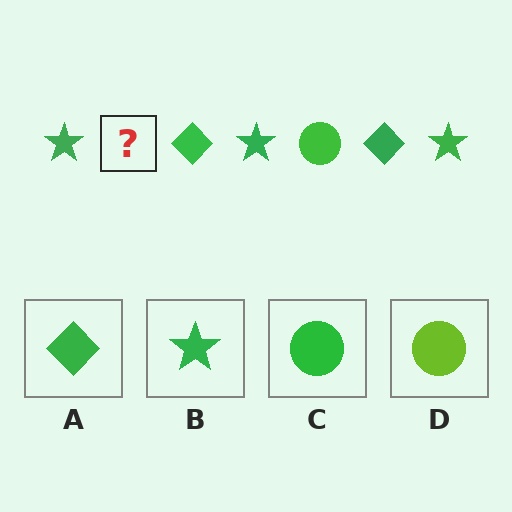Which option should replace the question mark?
Option C.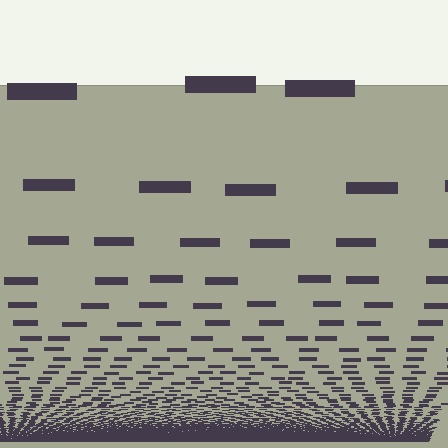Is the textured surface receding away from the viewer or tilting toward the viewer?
The surface appears to tilt toward the viewer. Texture elements get larger and sparser toward the top.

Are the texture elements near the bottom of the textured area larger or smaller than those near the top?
Smaller. The gradient is inverted — elements near the bottom are smaller and denser.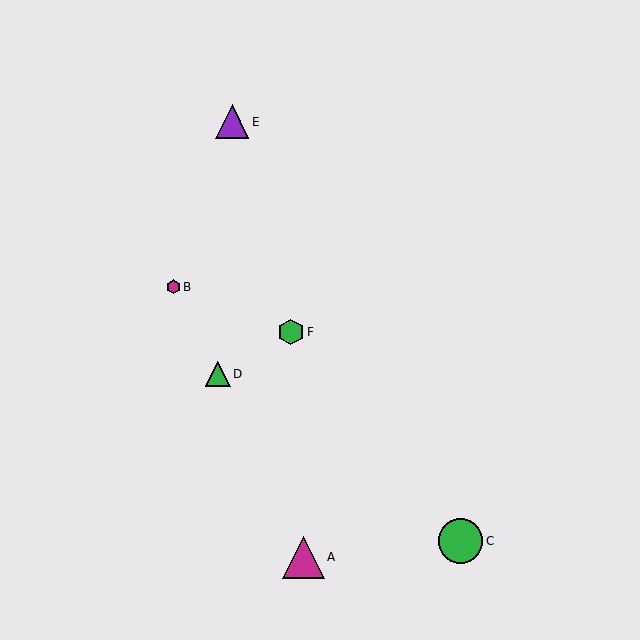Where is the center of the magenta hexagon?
The center of the magenta hexagon is at (174, 287).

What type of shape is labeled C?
Shape C is a green circle.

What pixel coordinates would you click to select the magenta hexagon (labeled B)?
Click at (174, 287) to select the magenta hexagon B.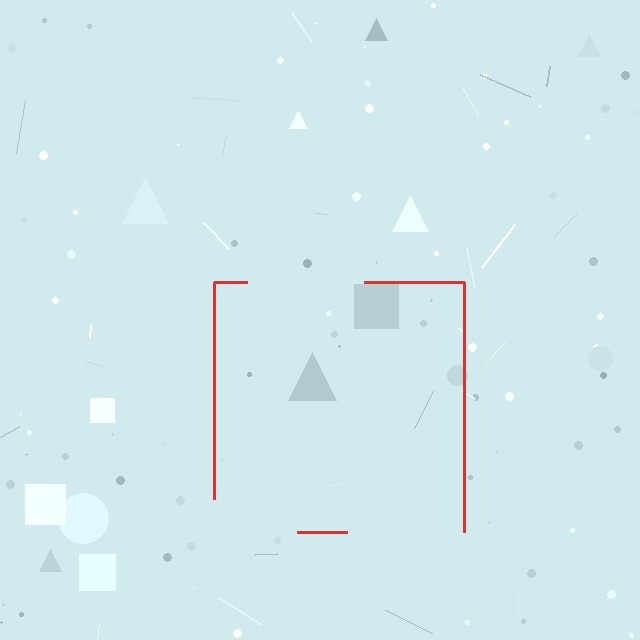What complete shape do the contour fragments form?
The contour fragments form a square.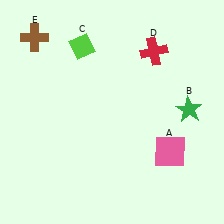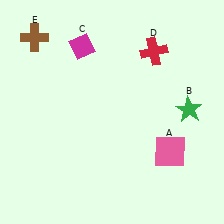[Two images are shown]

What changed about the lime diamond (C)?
In Image 1, C is lime. In Image 2, it changed to magenta.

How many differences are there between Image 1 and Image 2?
There is 1 difference between the two images.